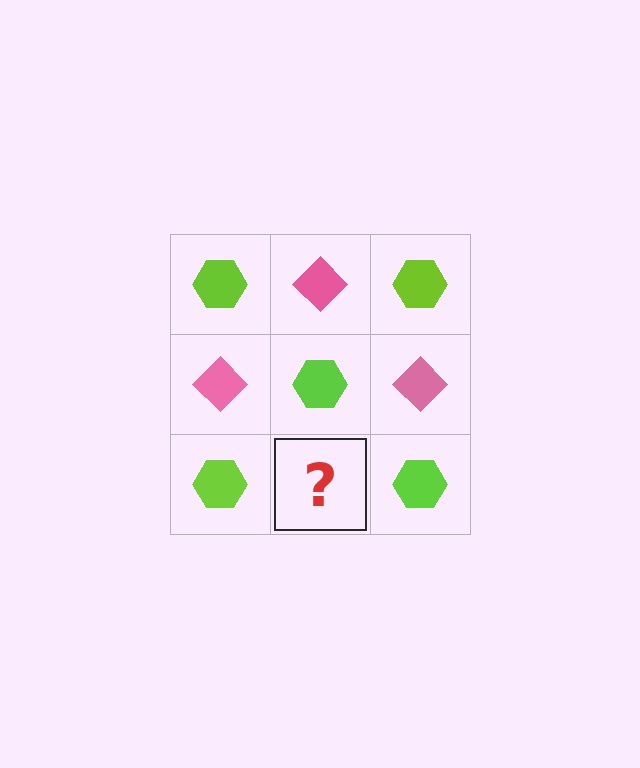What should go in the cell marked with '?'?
The missing cell should contain a pink diamond.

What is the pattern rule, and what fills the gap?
The rule is that it alternates lime hexagon and pink diamond in a checkerboard pattern. The gap should be filled with a pink diamond.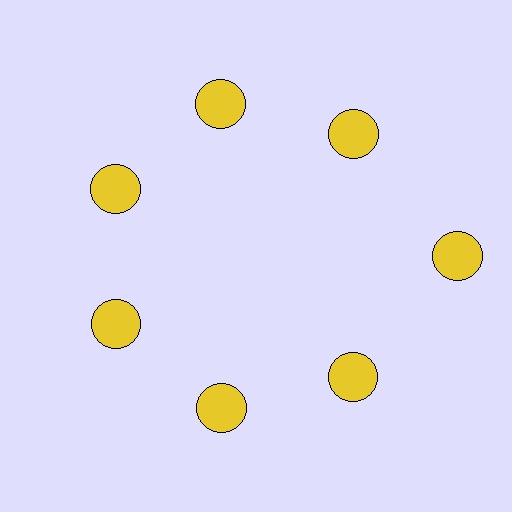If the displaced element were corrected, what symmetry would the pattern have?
It would have 7-fold rotational symmetry — the pattern would map onto itself every 51 degrees.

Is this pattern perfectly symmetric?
No. The 7 yellow circles are arranged in a ring, but one element near the 3 o'clock position is pushed outward from the center, breaking the 7-fold rotational symmetry.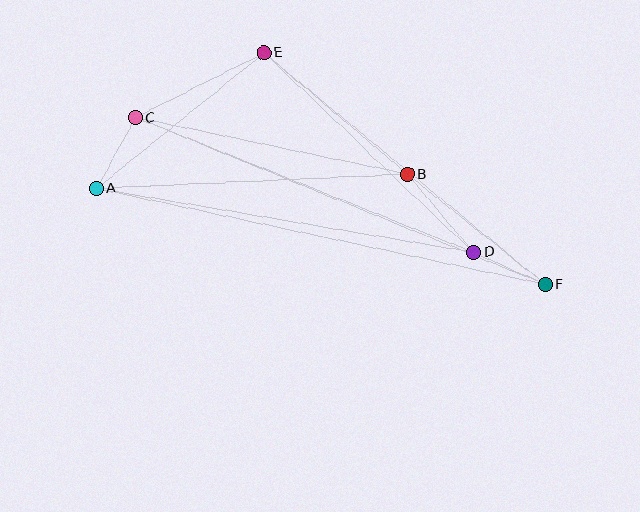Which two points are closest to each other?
Points D and F are closest to each other.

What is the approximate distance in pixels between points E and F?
The distance between E and F is approximately 364 pixels.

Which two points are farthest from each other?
Points A and F are farthest from each other.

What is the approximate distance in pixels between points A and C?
The distance between A and C is approximately 81 pixels.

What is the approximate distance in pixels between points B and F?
The distance between B and F is approximately 176 pixels.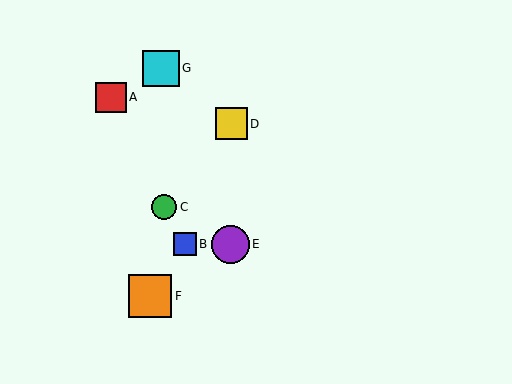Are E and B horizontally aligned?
Yes, both are at y≈244.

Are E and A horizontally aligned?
No, E is at y≈244 and A is at y≈97.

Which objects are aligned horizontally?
Objects B, E are aligned horizontally.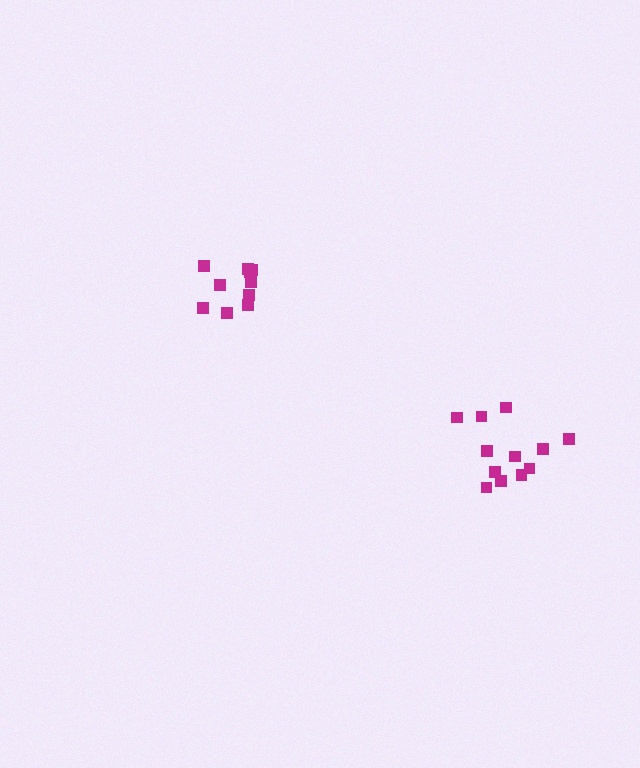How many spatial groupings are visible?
There are 2 spatial groupings.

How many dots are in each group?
Group 1: 12 dots, Group 2: 10 dots (22 total).